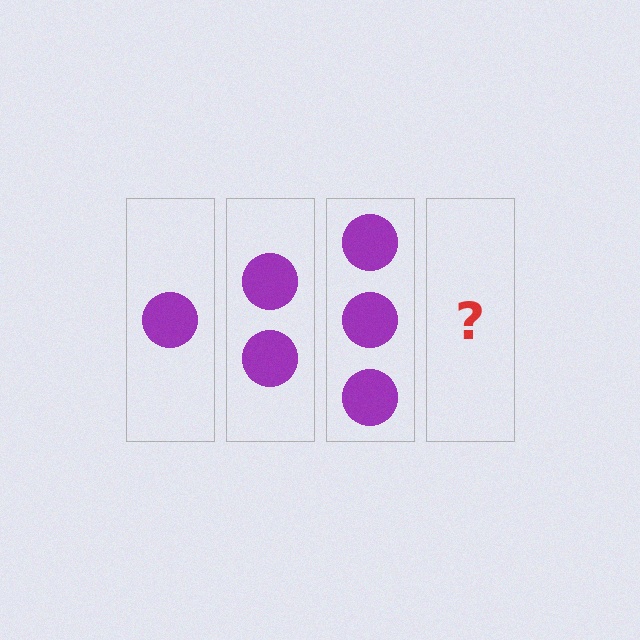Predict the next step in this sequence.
The next step is 4 circles.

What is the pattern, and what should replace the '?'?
The pattern is that each step adds one more circle. The '?' should be 4 circles.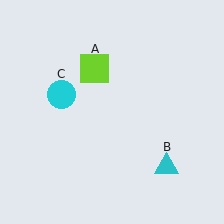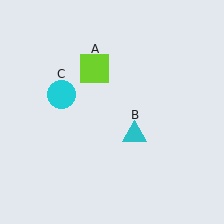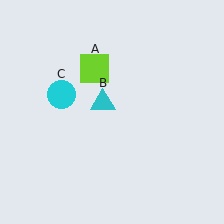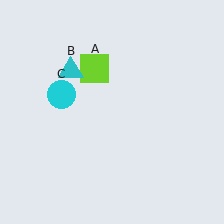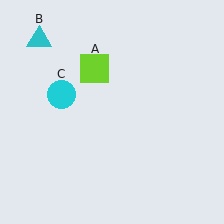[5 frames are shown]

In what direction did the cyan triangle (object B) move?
The cyan triangle (object B) moved up and to the left.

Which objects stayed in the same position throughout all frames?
Lime square (object A) and cyan circle (object C) remained stationary.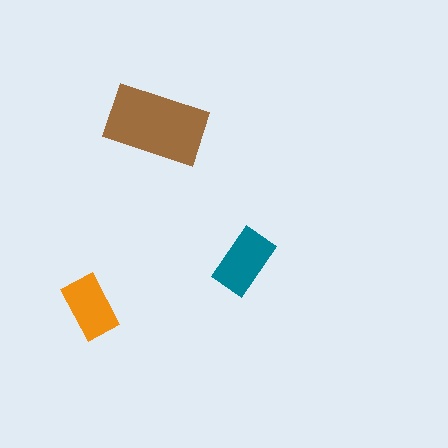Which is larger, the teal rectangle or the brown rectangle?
The brown one.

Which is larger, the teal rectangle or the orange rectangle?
The teal one.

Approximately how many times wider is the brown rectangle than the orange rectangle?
About 1.5 times wider.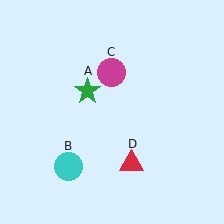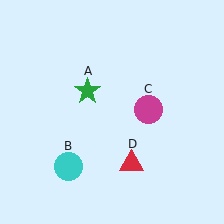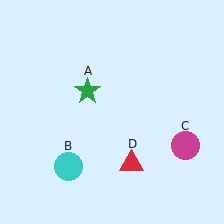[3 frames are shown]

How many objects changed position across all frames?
1 object changed position: magenta circle (object C).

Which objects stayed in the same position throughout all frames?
Green star (object A) and cyan circle (object B) and red triangle (object D) remained stationary.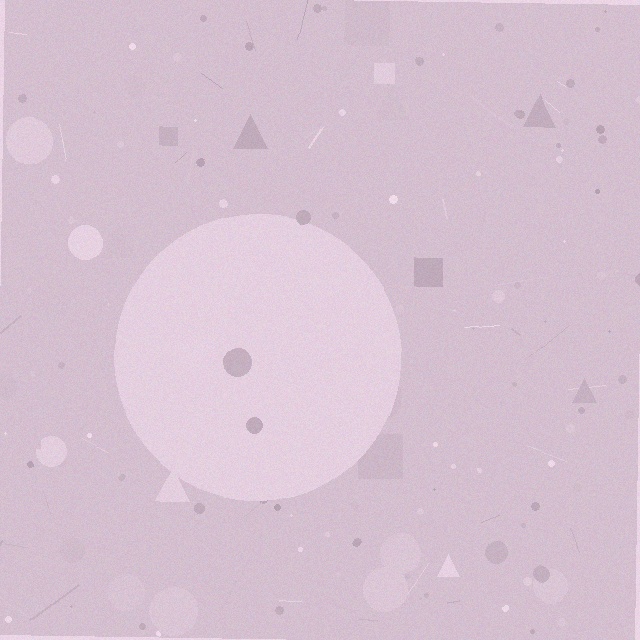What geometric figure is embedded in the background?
A circle is embedded in the background.